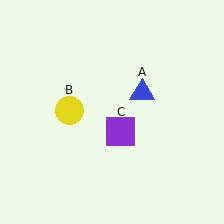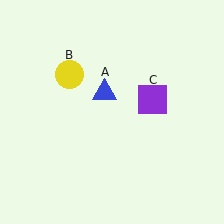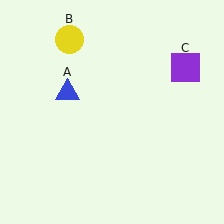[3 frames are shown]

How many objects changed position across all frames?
3 objects changed position: blue triangle (object A), yellow circle (object B), purple square (object C).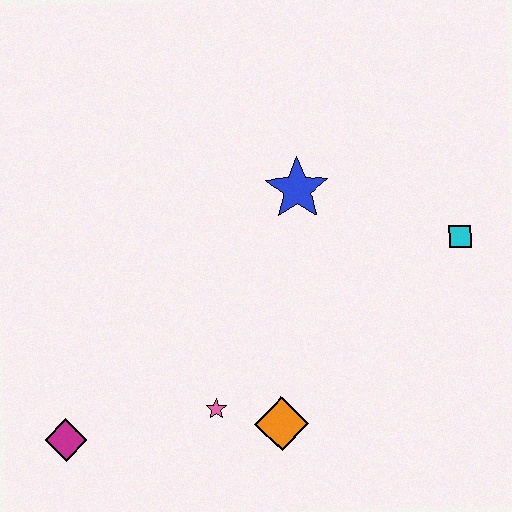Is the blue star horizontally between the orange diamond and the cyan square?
Yes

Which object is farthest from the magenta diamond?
The cyan square is farthest from the magenta diamond.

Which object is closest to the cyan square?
The blue star is closest to the cyan square.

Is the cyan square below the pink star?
No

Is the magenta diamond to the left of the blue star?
Yes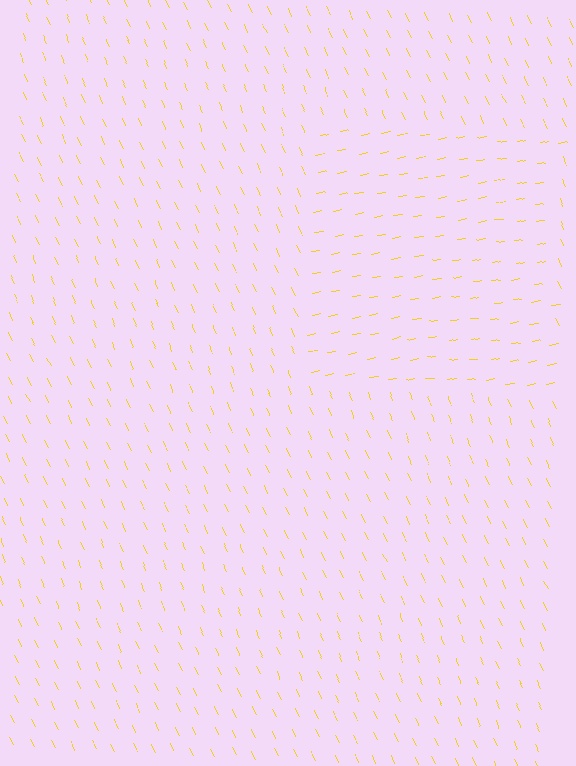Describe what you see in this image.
The image is filled with small yellow line segments. A rectangle region in the image has lines oriented differently from the surrounding lines, creating a visible texture boundary.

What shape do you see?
I see a rectangle.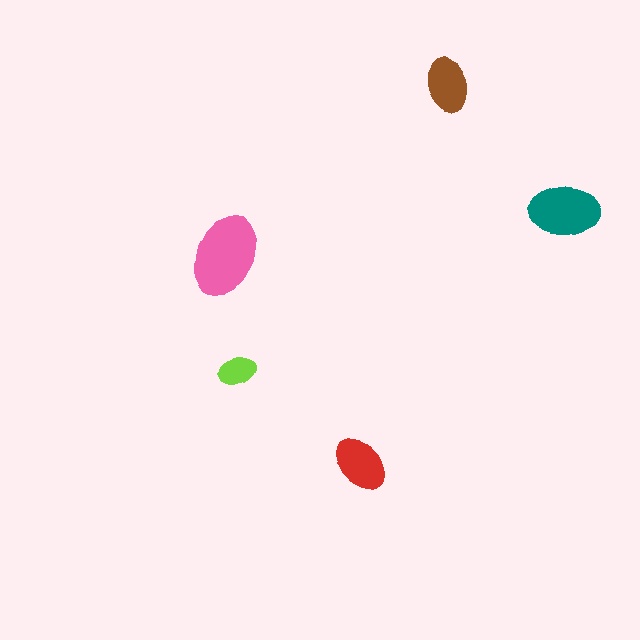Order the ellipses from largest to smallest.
the pink one, the teal one, the red one, the brown one, the lime one.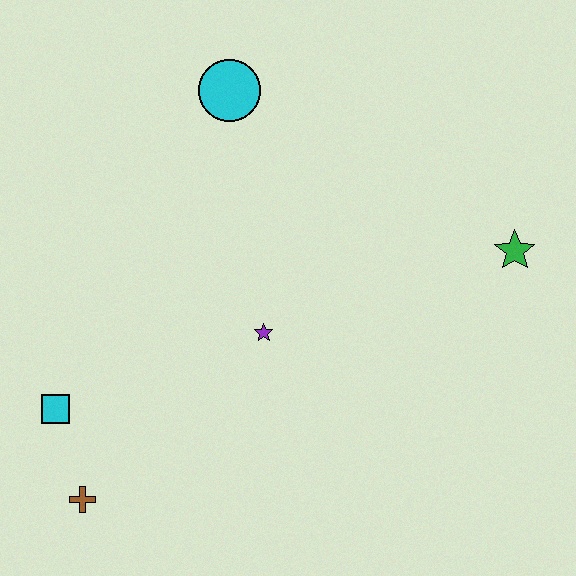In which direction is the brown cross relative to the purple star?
The brown cross is to the left of the purple star.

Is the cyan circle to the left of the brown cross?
No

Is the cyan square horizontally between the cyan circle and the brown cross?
No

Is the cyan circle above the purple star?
Yes